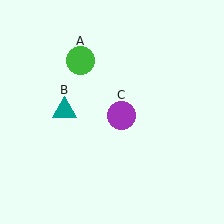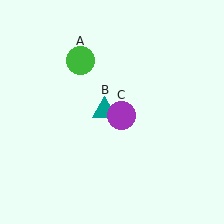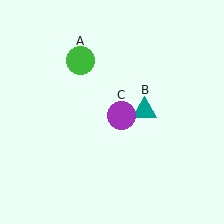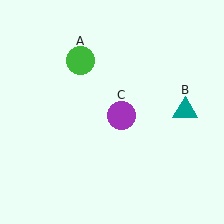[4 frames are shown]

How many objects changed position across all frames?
1 object changed position: teal triangle (object B).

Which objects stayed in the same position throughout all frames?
Green circle (object A) and purple circle (object C) remained stationary.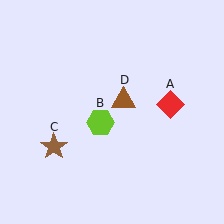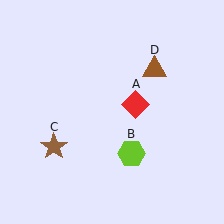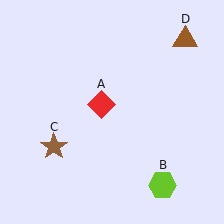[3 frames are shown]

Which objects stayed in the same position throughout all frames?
Brown star (object C) remained stationary.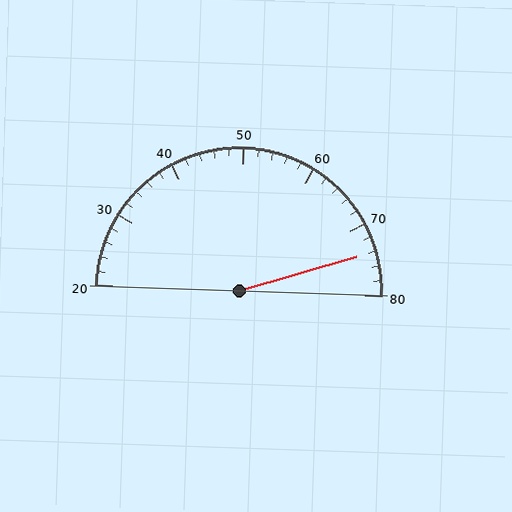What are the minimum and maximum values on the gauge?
The gauge ranges from 20 to 80.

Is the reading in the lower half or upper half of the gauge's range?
The reading is in the upper half of the range (20 to 80).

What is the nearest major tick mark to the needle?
The nearest major tick mark is 70.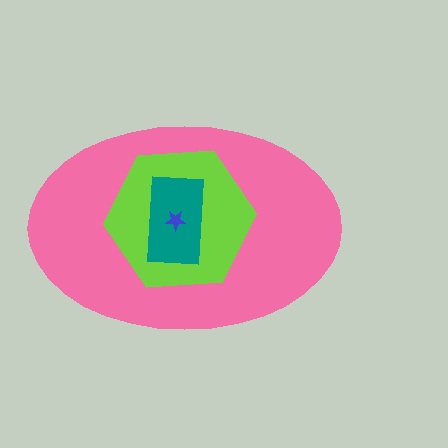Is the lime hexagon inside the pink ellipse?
Yes.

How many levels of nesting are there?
4.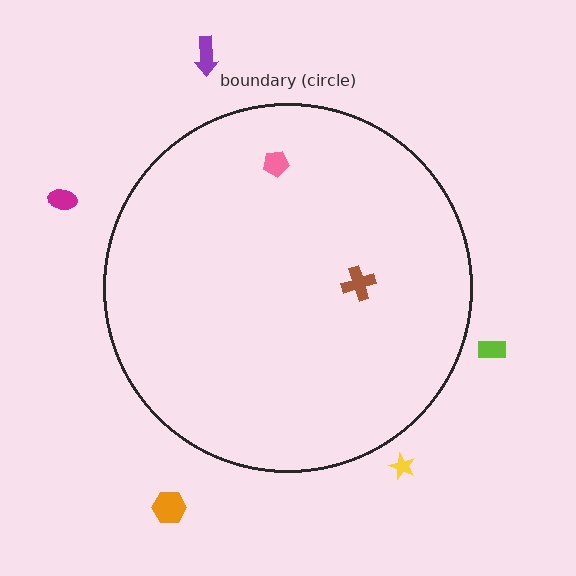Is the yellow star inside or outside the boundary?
Outside.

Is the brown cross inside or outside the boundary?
Inside.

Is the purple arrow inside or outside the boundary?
Outside.